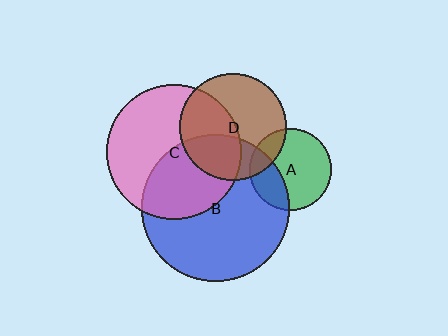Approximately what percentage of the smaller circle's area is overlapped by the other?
Approximately 45%.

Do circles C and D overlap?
Yes.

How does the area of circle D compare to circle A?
Approximately 1.7 times.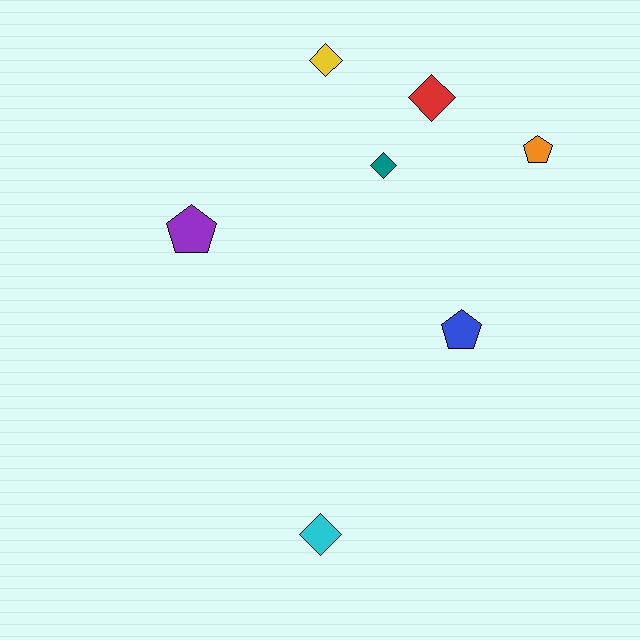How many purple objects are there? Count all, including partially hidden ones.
There is 1 purple object.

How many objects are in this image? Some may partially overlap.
There are 7 objects.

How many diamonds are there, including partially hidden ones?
There are 4 diamonds.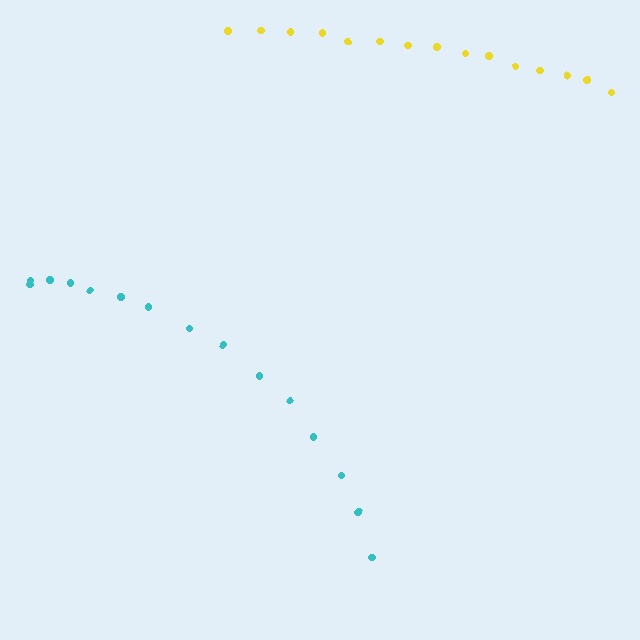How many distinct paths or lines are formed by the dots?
There are 2 distinct paths.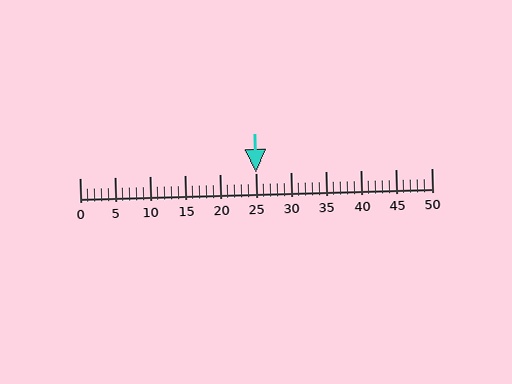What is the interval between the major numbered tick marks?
The major tick marks are spaced 5 units apart.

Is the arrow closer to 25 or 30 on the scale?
The arrow is closer to 25.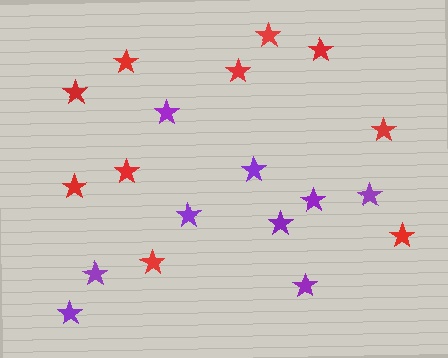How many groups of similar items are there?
There are 2 groups: one group of purple stars (9) and one group of red stars (10).